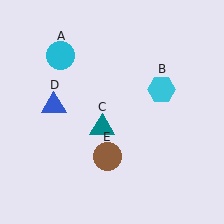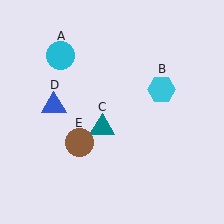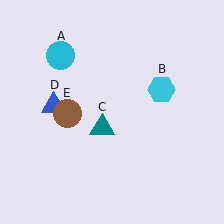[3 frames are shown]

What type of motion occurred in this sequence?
The brown circle (object E) rotated clockwise around the center of the scene.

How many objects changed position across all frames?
1 object changed position: brown circle (object E).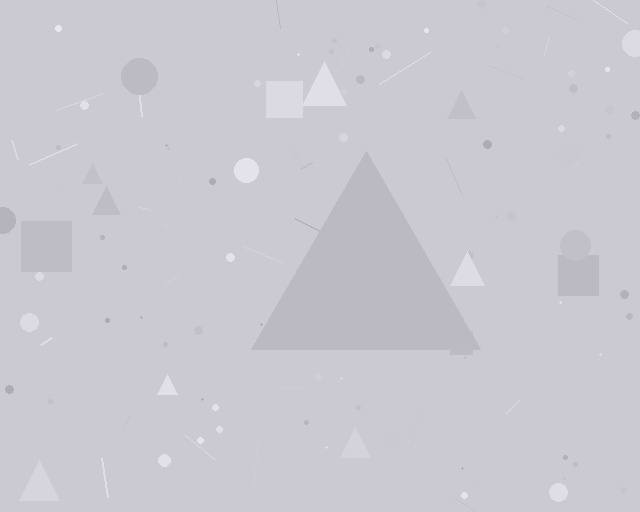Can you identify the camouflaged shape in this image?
The camouflaged shape is a triangle.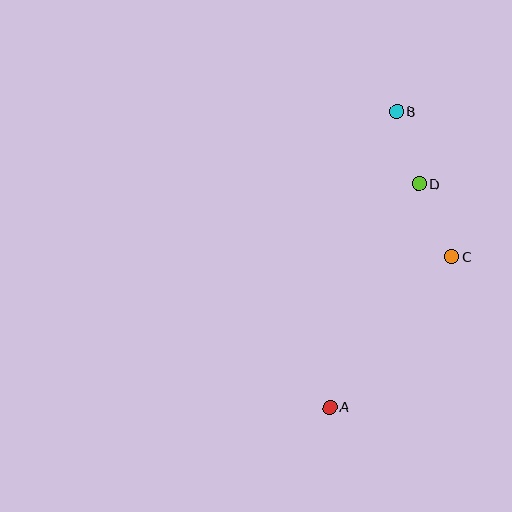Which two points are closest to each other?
Points B and D are closest to each other.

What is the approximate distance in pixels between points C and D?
The distance between C and D is approximately 80 pixels.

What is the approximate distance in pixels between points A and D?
The distance between A and D is approximately 240 pixels.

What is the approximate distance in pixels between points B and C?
The distance between B and C is approximately 155 pixels.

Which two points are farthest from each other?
Points A and B are farthest from each other.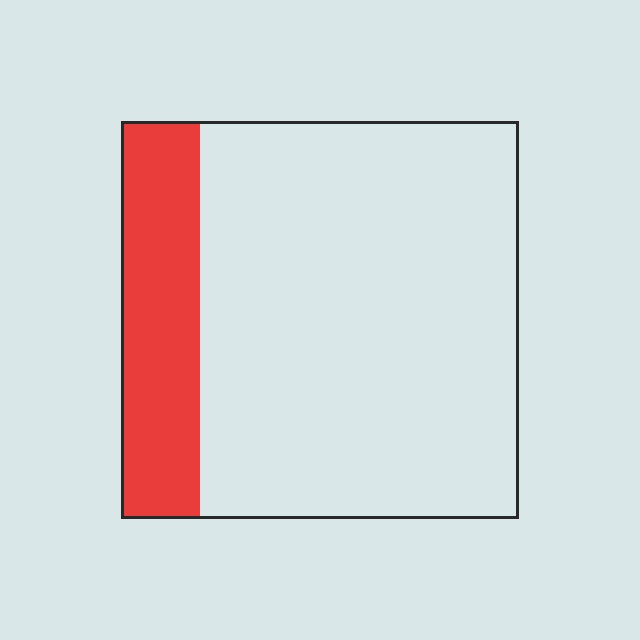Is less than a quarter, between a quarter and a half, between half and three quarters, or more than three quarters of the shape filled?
Less than a quarter.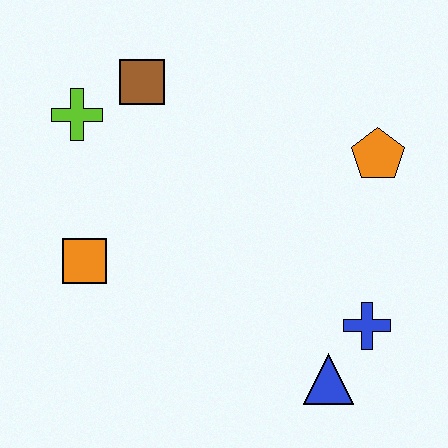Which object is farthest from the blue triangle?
The lime cross is farthest from the blue triangle.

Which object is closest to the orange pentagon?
The blue cross is closest to the orange pentagon.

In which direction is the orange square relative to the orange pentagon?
The orange square is to the left of the orange pentagon.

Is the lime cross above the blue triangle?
Yes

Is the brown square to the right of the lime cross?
Yes